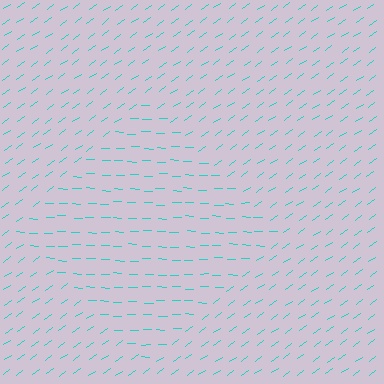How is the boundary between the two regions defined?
The boundary is defined purely by a change in line orientation (approximately 37 degrees difference). All lines are the same color and thickness.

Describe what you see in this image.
The image is filled with small cyan line segments. A diamond region in the image has lines oriented differently from the surrounding lines, creating a visible texture boundary.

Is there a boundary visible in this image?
Yes, there is a texture boundary formed by a change in line orientation.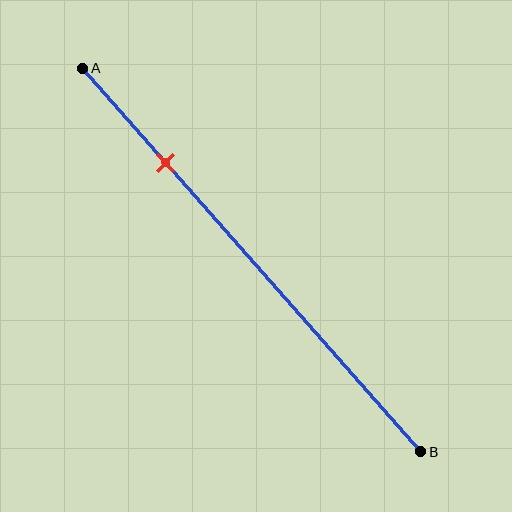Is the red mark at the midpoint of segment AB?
No, the mark is at about 25% from A, not at the 50% midpoint.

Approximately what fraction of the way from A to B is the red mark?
The red mark is approximately 25% of the way from A to B.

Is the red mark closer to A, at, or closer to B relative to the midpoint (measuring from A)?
The red mark is closer to point A than the midpoint of segment AB.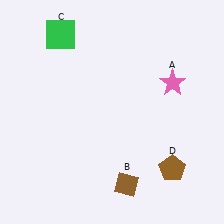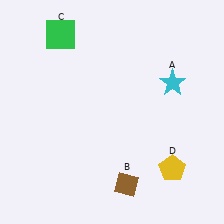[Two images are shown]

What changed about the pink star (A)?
In Image 1, A is pink. In Image 2, it changed to cyan.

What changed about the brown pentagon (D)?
In Image 1, D is brown. In Image 2, it changed to yellow.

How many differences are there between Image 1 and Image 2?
There are 2 differences between the two images.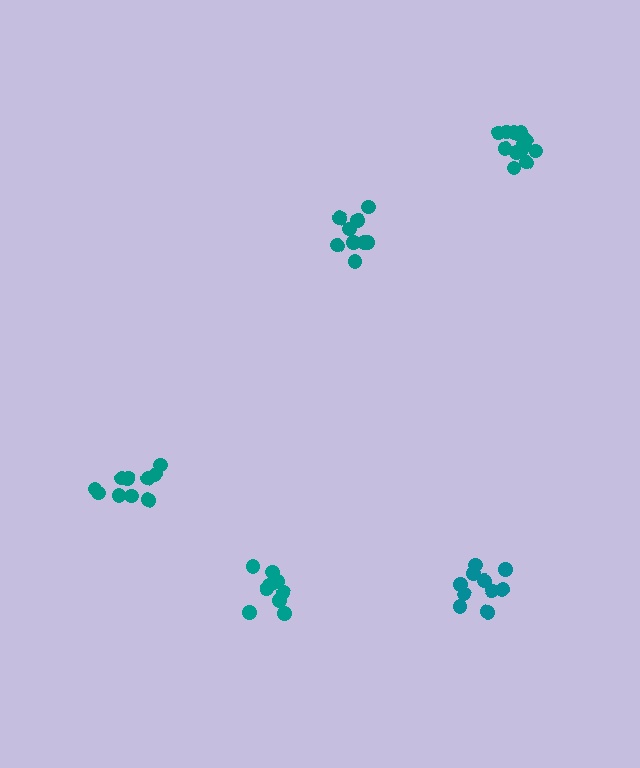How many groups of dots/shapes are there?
There are 5 groups.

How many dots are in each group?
Group 1: 9 dots, Group 2: 10 dots, Group 3: 10 dots, Group 4: 13 dots, Group 5: 9 dots (51 total).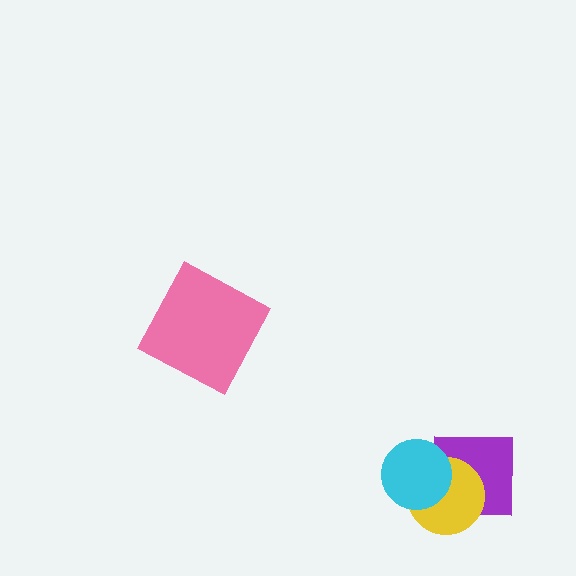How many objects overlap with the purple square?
2 objects overlap with the purple square.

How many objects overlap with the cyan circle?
2 objects overlap with the cyan circle.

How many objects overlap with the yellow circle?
2 objects overlap with the yellow circle.